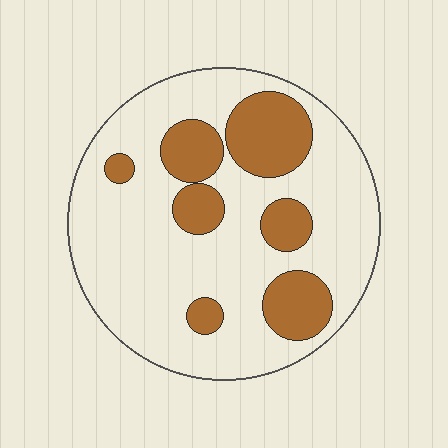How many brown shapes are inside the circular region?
7.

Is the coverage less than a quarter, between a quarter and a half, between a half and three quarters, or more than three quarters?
Between a quarter and a half.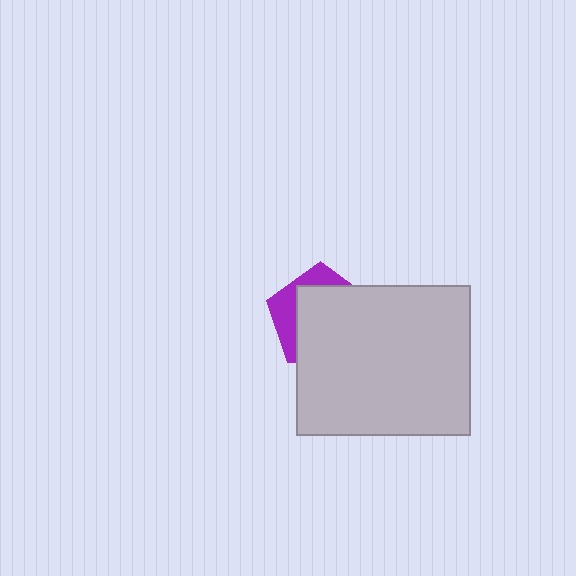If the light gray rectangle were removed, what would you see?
You would see the complete purple pentagon.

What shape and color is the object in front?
The object in front is a light gray rectangle.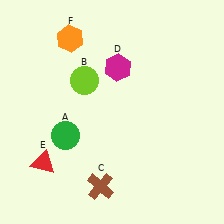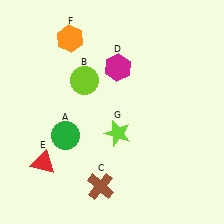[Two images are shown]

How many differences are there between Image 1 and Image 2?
There is 1 difference between the two images.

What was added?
A lime star (G) was added in Image 2.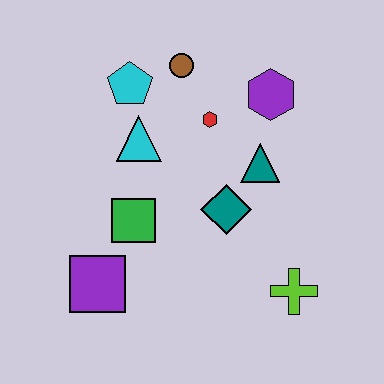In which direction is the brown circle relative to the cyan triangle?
The brown circle is above the cyan triangle.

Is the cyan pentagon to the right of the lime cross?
No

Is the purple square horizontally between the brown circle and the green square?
No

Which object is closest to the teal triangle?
The teal diamond is closest to the teal triangle.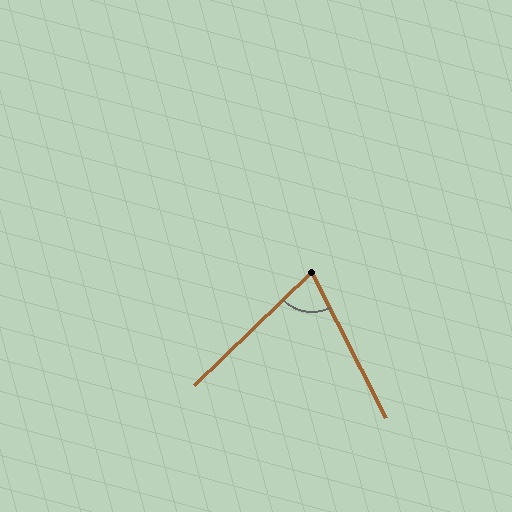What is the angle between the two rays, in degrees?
Approximately 73 degrees.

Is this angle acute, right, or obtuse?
It is acute.